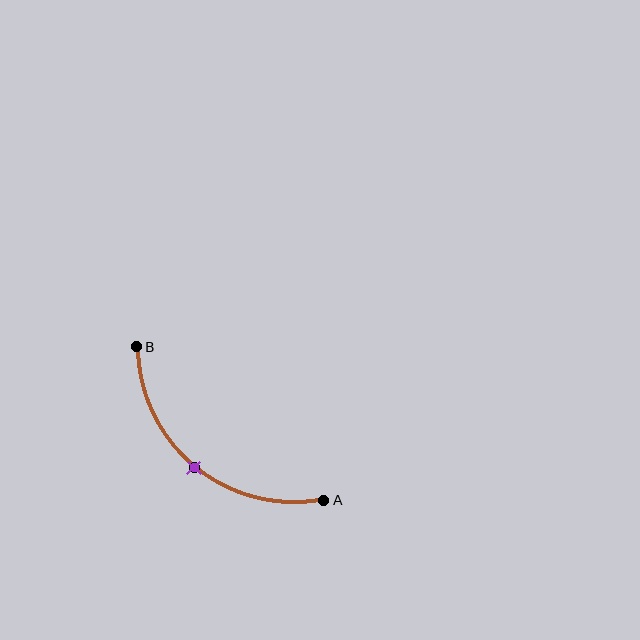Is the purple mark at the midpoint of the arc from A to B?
Yes. The purple mark lies on the arc at equal arc-length from both A and B — it is the arc midpoint.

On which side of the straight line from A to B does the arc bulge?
The arc bulges below and to the left of the straight line connecting A and B.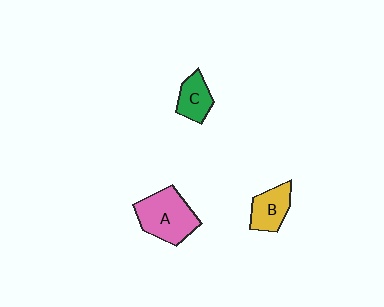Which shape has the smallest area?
Shape C (green).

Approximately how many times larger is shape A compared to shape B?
Approximately 1.6 times.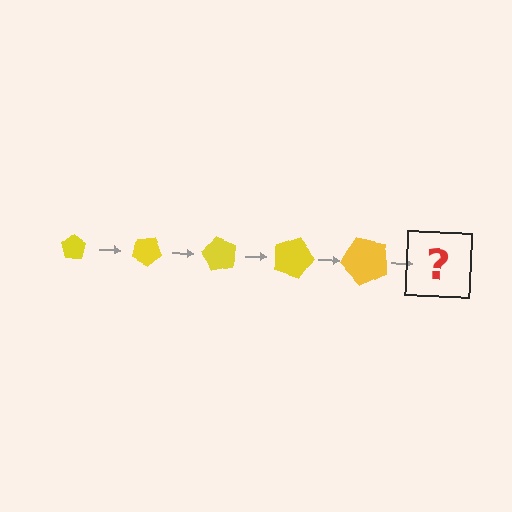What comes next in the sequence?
The next element should be a pentagon, larger than the previous one and rotated 150 degrees from the start.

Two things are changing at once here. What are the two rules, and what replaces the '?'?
The two rules are that the pentagon grows larger each step and it rotates 30 degrees each step. The '?' should be a pentagon, larger than the previous one and rotated 150 degrees from the start.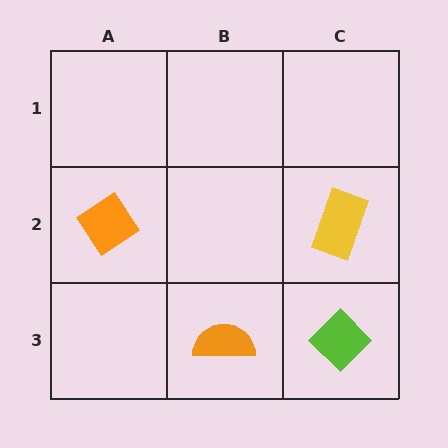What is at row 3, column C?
A lime diamond.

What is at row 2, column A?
An orange diamond.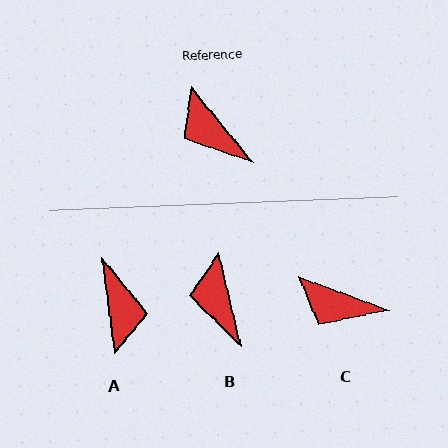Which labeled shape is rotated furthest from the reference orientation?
A, about 148 degrees away.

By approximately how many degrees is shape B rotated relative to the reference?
Approximately 26 degrees clockwise.